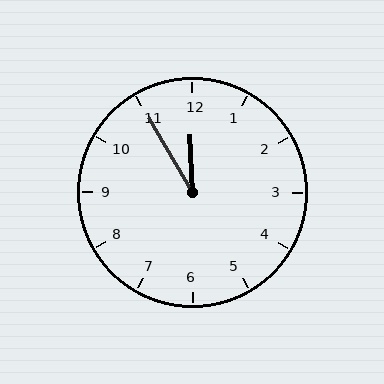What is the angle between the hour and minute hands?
Approximately 28 degrees.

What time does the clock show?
11:55.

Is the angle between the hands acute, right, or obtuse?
It is acute.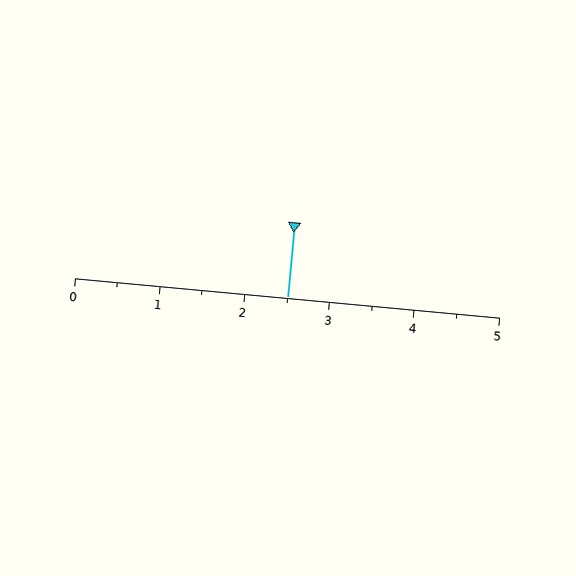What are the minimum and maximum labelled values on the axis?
The axis runs from 0 to 5.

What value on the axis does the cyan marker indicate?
The marker indicates approximately 2.5.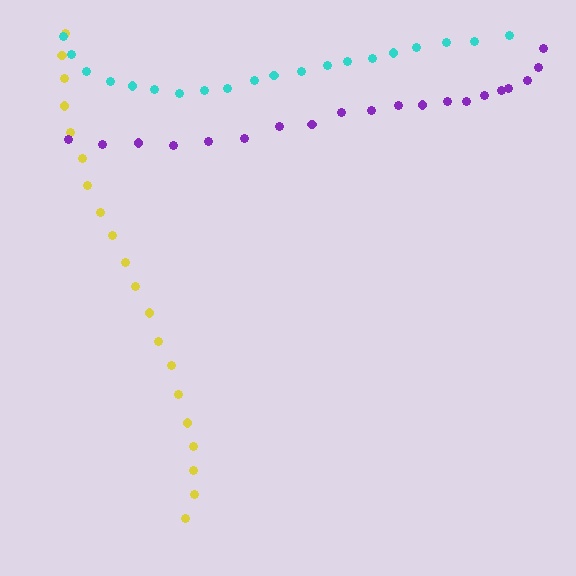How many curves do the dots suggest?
There are 3 distinct paths.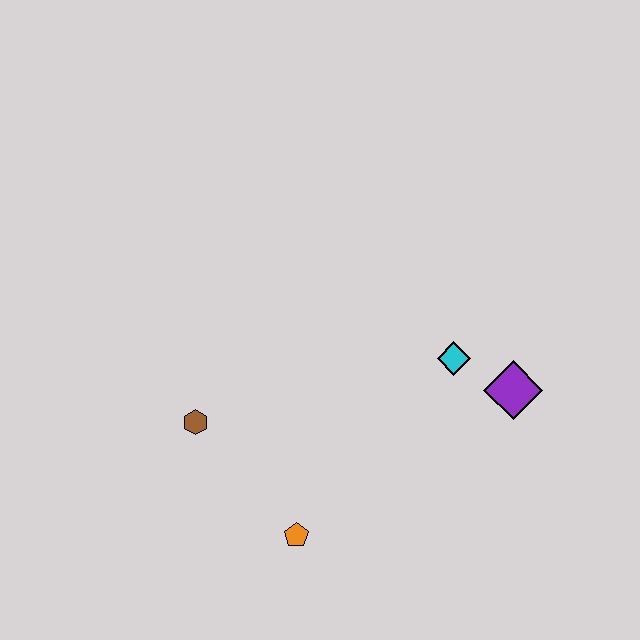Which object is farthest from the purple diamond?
The brown hexagon is farthest from the purple diamond.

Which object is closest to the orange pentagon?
The brown hexagon is closest to the orange pentagon.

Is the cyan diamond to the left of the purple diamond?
Yes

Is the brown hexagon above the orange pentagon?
Yes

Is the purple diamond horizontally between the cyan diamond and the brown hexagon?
No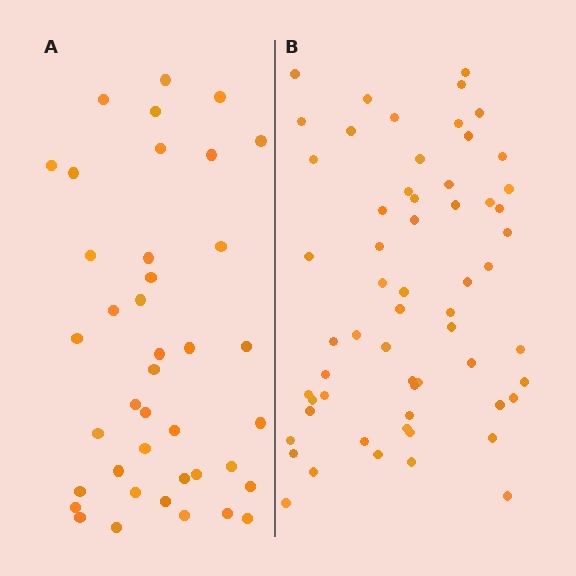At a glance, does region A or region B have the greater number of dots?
Region B (the right region) has more dots.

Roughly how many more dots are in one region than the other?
Region B has approximately 20 more dots than region A.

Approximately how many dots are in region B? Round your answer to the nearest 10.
About 60 dots.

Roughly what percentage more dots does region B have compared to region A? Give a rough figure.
About 50% more.